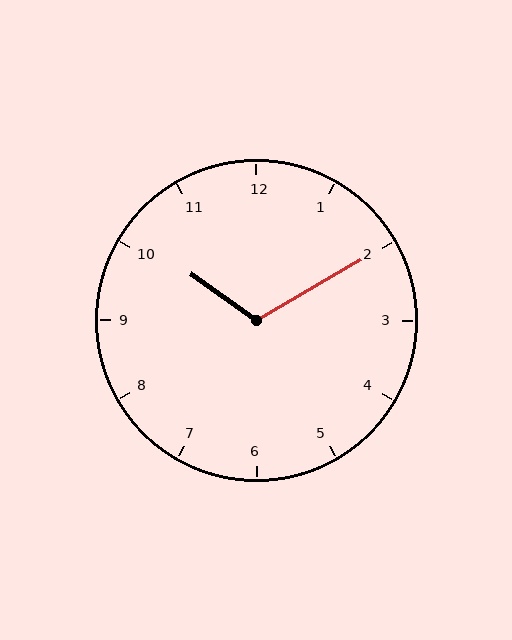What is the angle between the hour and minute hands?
Approximately 115 degrees.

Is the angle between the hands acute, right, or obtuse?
It is obtuse.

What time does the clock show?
10:10.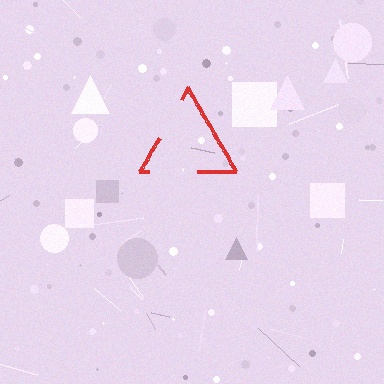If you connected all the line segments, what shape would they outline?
They would outline a triangle.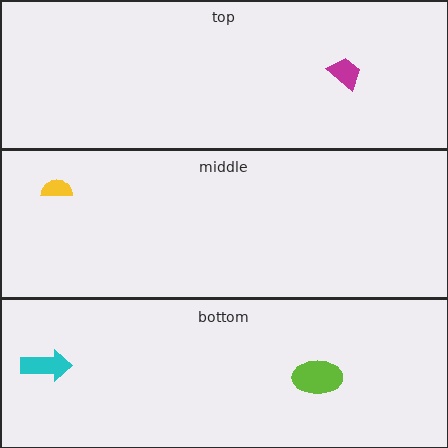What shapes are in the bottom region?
The cyan arrow, the lime ellipse.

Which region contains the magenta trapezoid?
The top region.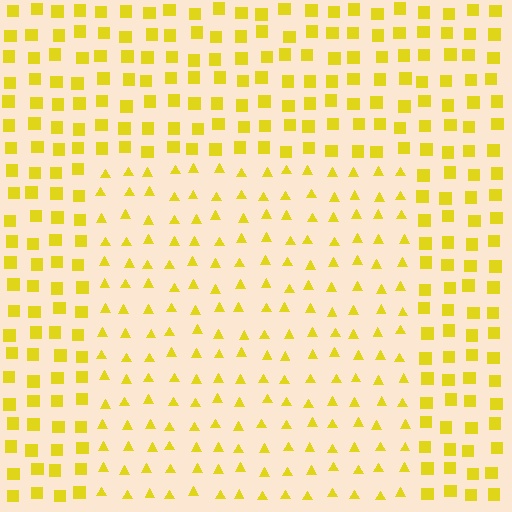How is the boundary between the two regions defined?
The boundary is defined by a change in element shape: triangles inside vs. squares outside. All elements share the same color and spacing.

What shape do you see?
I see a rectangle.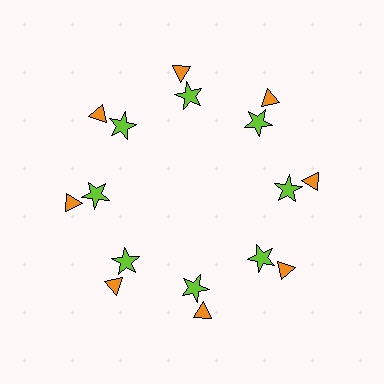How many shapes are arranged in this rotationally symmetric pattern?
There are 16 shapes, arranged in 8 groups of 2.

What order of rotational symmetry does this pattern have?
This pattern has 8-fold rotational symmetry.